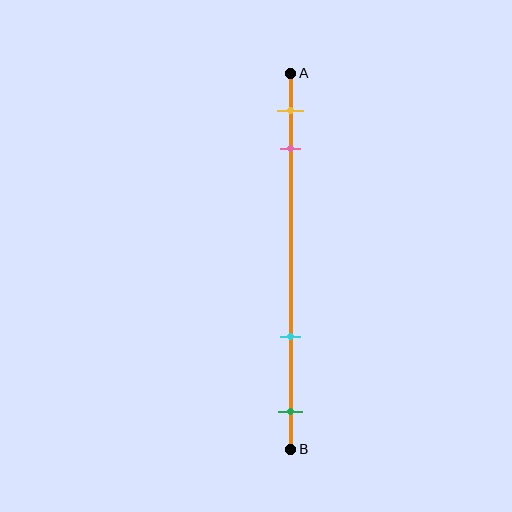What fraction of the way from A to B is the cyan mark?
The cyan mark is approximately 70% (0.7) of the way from A to B.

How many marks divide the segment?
There are 4 marks dividing the segment.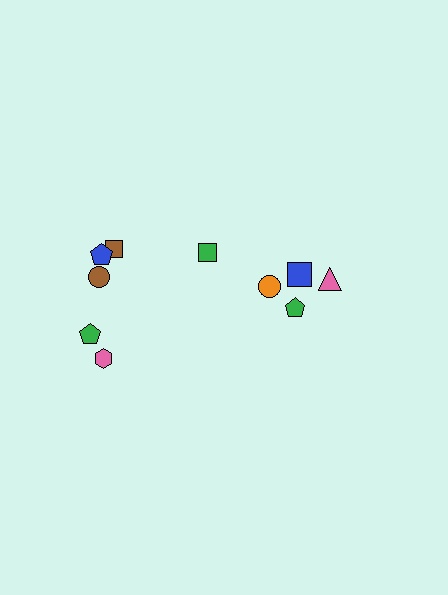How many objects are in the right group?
There are 4 objects.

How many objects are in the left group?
There are 6 objects.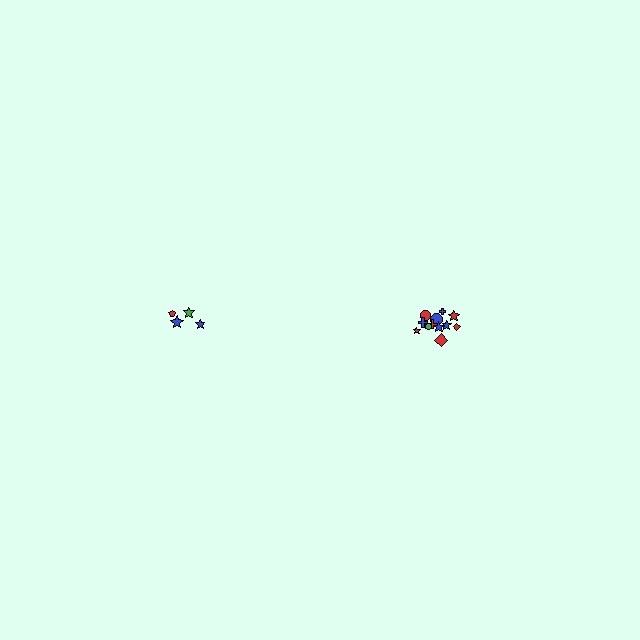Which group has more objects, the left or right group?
The right group.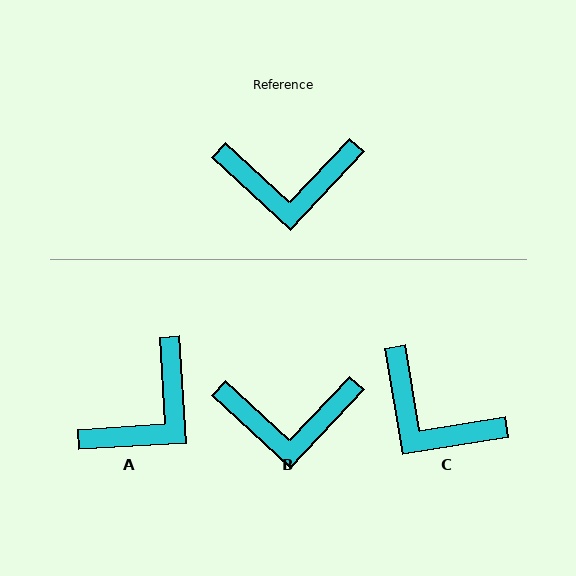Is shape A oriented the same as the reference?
No, it is off by about 46 degrees.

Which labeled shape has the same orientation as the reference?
B.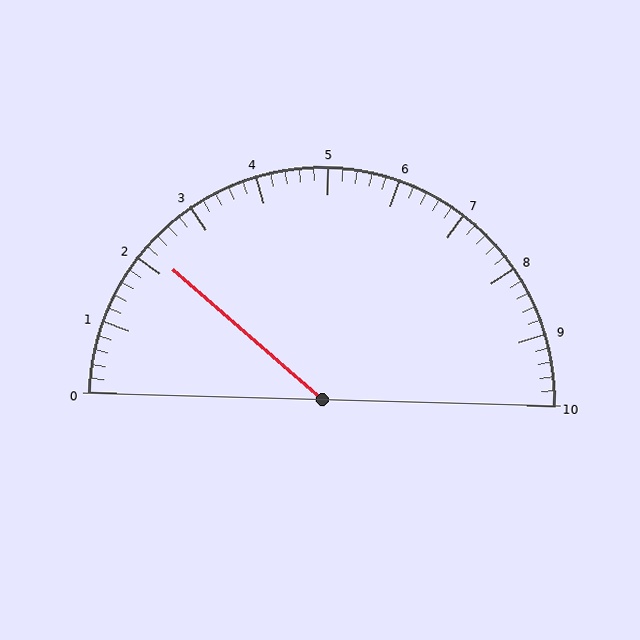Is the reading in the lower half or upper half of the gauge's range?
The reading is in the lower half of the range (0 to 10).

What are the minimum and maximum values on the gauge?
The gauge ranges from 0 to 10.